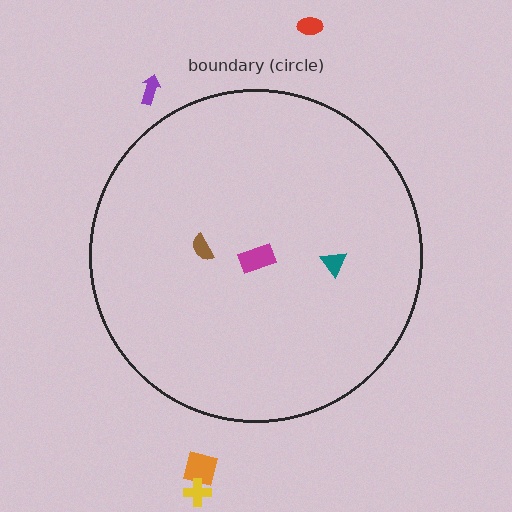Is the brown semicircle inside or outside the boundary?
Inside.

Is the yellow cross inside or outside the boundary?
Outside.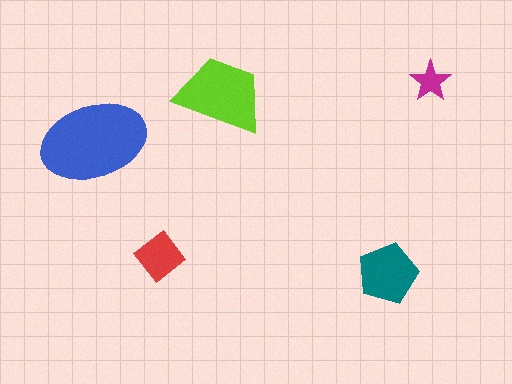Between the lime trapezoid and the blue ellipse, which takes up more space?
The blue ellipse.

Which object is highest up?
The magenta star is topmost.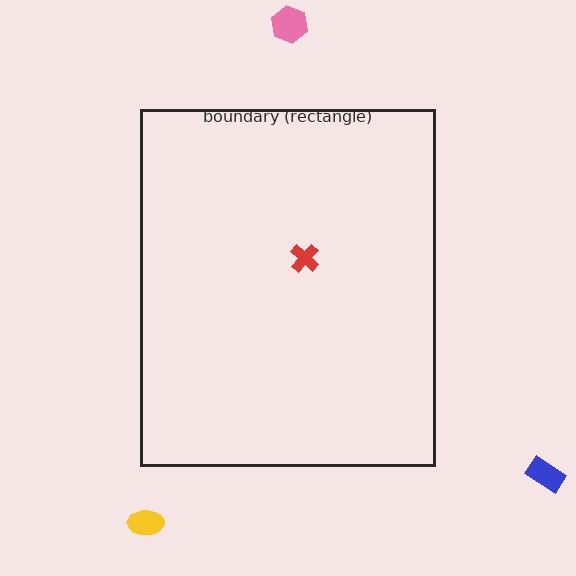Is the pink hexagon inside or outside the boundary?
Outside.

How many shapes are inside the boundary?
1 inside, 3 outside.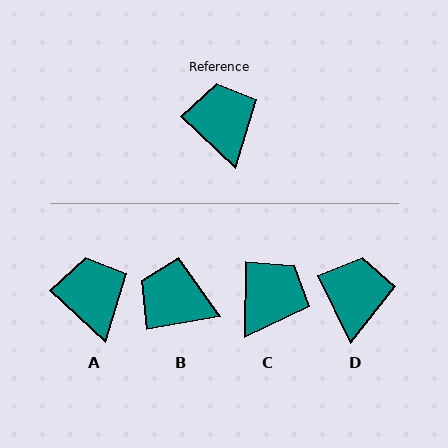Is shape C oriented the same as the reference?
No, it is off by about 47 degrees.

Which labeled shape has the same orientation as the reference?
A.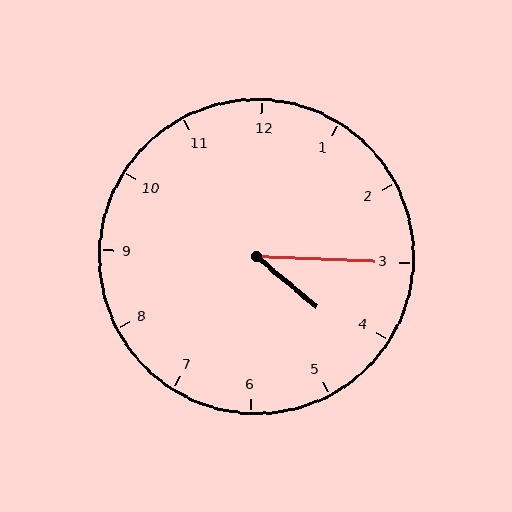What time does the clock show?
4:15.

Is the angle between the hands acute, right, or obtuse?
It is acute.